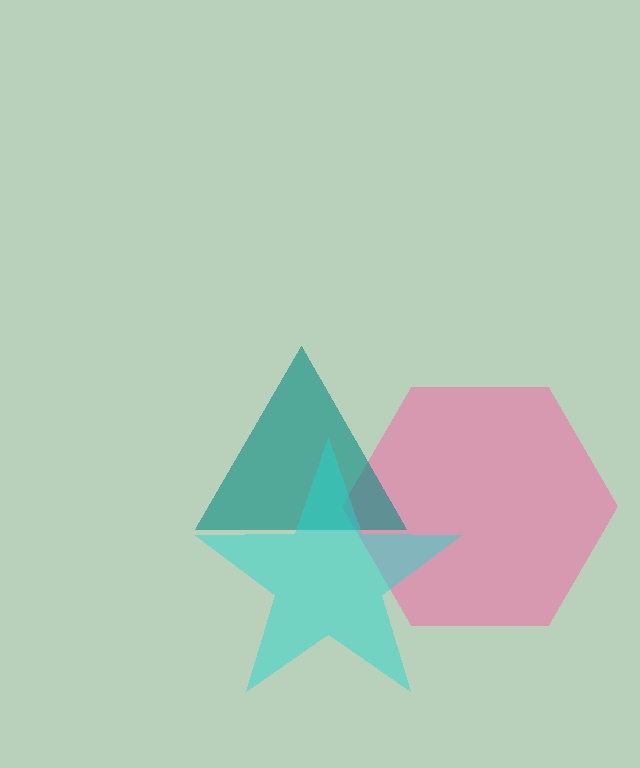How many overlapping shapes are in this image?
There are 3 overlapping shapes in the image.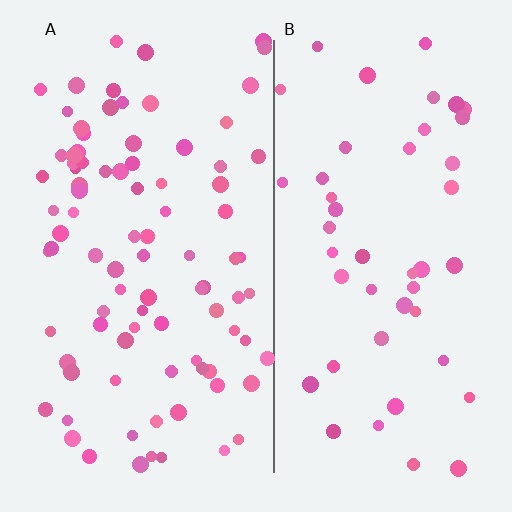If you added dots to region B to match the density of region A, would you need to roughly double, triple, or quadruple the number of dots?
Approximately double.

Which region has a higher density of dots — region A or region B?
A (the left).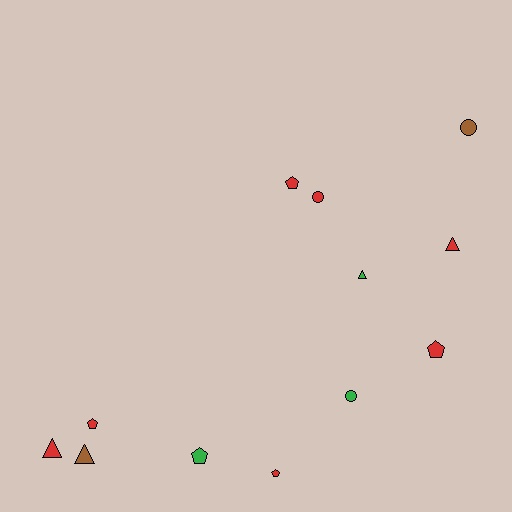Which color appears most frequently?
Red, with 7 objects.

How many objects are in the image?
There are 12 objects.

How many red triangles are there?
There are 2 red triangles.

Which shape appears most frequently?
Pentagon, with 5 objects.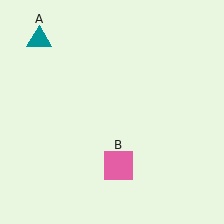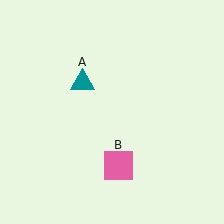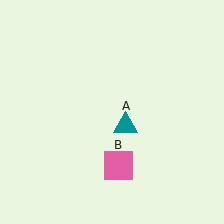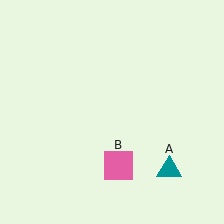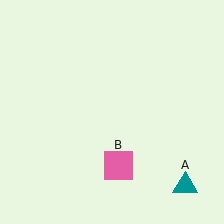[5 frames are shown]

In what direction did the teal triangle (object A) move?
The teal triangle (object A) moved down and to the right.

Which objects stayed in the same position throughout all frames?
Pink square (object B) remained stationary.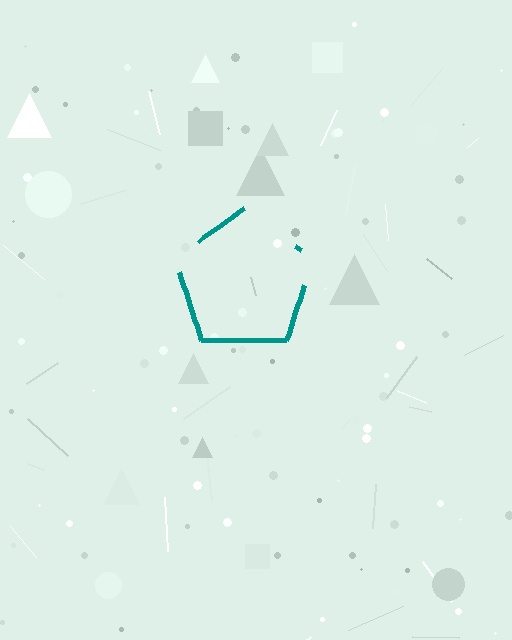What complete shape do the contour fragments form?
The contour fragments form a pentagon.